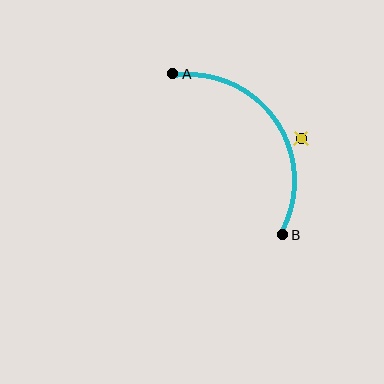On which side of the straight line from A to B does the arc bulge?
The arc bulges above and to the right of the straight line connecting A and B.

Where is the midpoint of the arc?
The arc midpoint is the point on the curve farthest from the straight line joining A and B. It sits above and to the right of that line.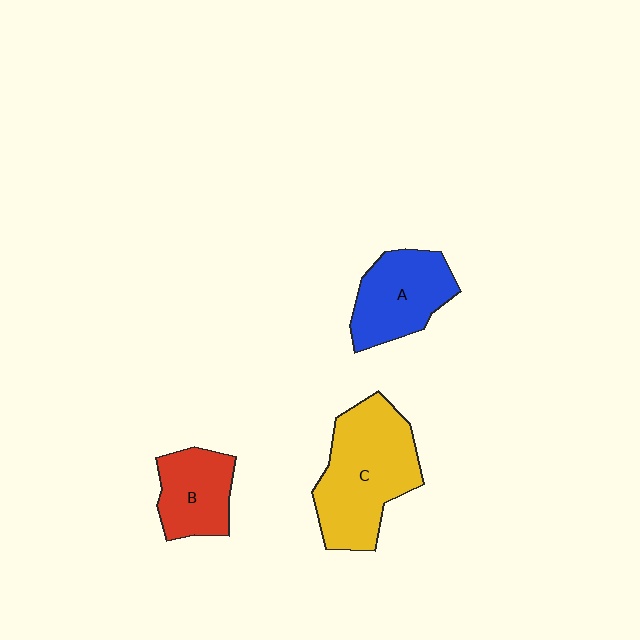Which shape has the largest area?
Shape C (yellow).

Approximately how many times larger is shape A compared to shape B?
Approximately 1.2 times.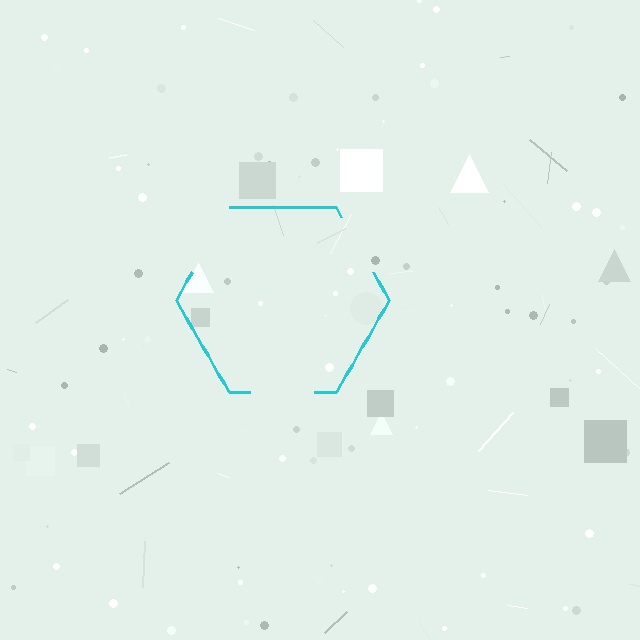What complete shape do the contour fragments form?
The contour fragments form a hexagon.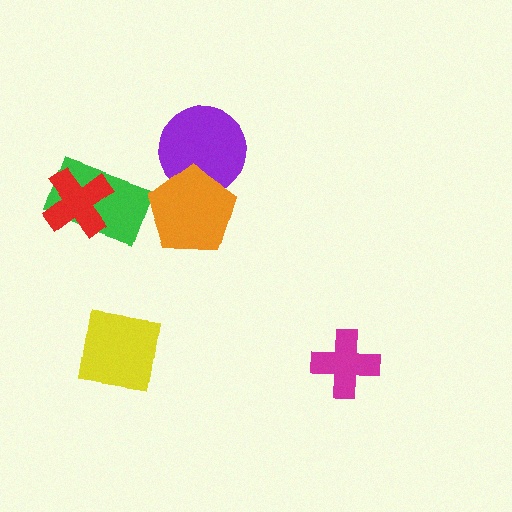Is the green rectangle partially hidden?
Yes, it is partially covered by another shape.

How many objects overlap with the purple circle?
1 object overlaps with the purple circle.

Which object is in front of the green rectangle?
The red cross is in front of the green rectangle.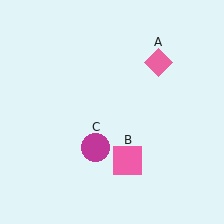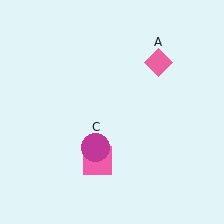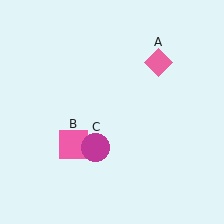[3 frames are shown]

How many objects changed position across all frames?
1 object changed position: pink square (object B).